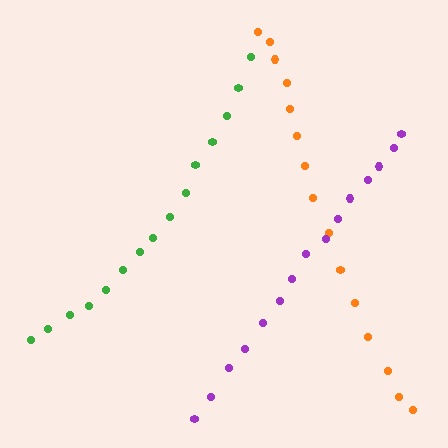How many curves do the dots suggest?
There are 3 distinct paths.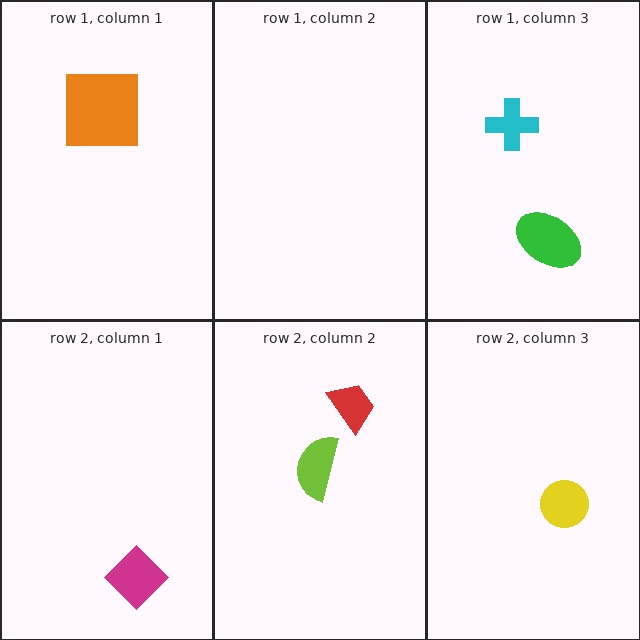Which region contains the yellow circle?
The row 2, column 3 region.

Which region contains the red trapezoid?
The row 2, column 2 region.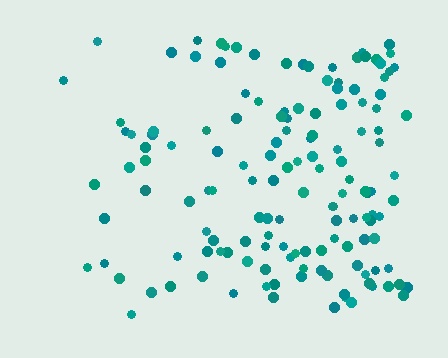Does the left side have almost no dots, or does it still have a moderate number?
Still a moderate number, just noticeably fewer than the right.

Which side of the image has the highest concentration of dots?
The right.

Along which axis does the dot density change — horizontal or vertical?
Horizontal.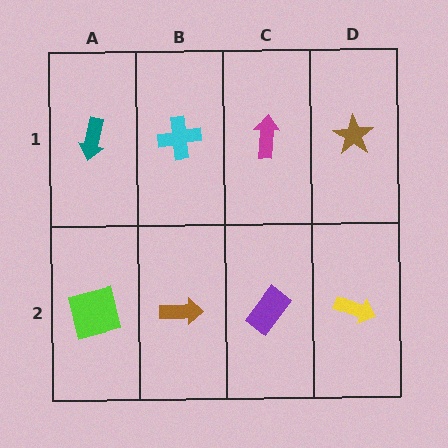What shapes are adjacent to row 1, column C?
A purple rectangle (row 2, column C), a cyan cross (row 1, column B), a brown star (row 1, column D).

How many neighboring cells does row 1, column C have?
3.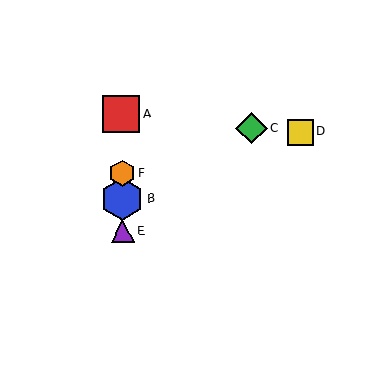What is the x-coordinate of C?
Object C is at x≈252.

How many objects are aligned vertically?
4 objects (A, B, E, F) are aligned vertically.